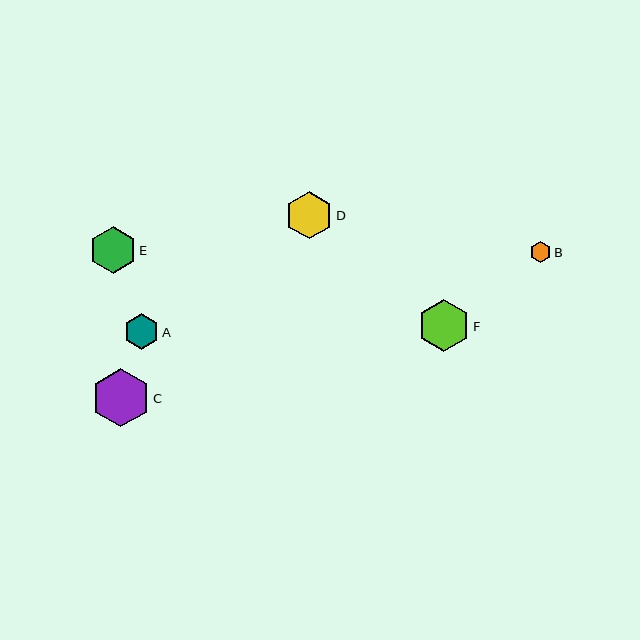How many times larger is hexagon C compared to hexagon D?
Hexagon C is approximately 1.2 times the size of hexagon D.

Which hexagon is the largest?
Hexagon C is the largest with a size of approximately 58 pixels.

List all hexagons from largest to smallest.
From largest to smallest: C, F, D, E, A, B.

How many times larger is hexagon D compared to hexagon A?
Hexagon D is approximately 1.3 times the size of hexagon A.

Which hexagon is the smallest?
Hexagon B is the smallest with a size of approximately 21 pixels.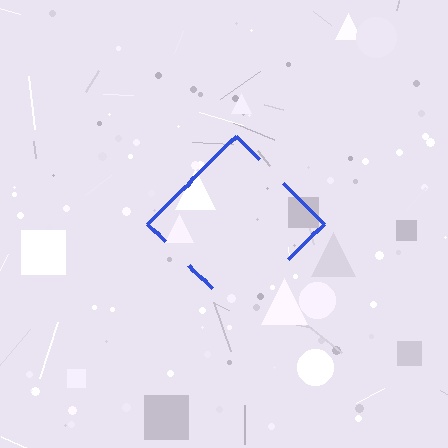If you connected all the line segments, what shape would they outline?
They would outline a diamond.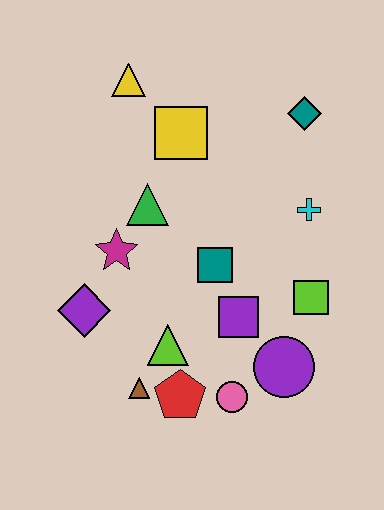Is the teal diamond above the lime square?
Yes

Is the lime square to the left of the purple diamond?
No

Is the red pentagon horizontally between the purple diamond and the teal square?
Yes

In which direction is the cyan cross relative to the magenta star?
The cyan cross is to the right of the magenta star.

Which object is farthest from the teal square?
The yellow triangle is farthest from the teal square.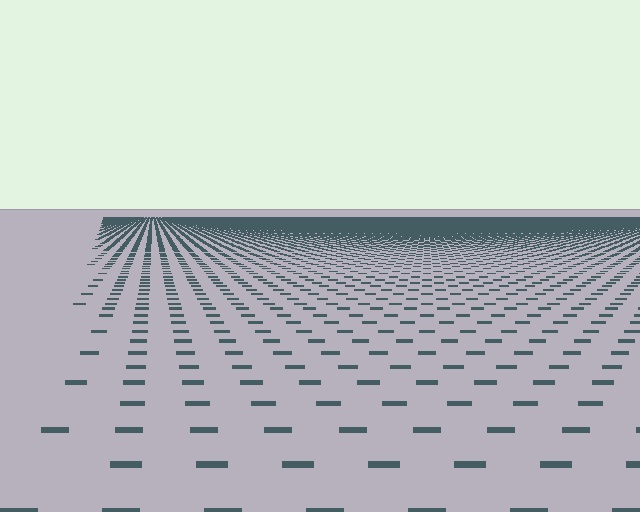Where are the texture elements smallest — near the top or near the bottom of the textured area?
Near the top.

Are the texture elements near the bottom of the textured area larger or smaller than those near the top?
Larger. Near the bottom, elements are closer to the viewer and appear at a bigger on-screen size.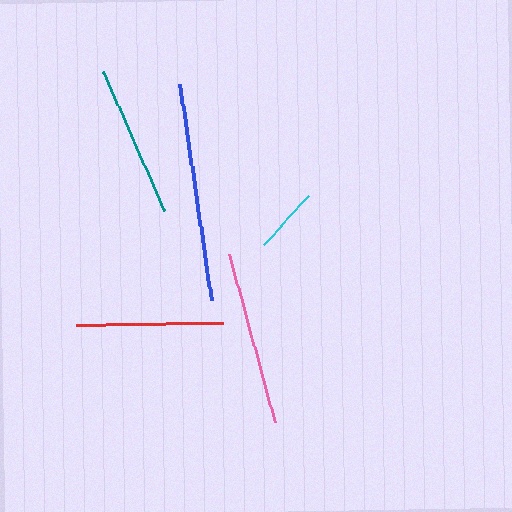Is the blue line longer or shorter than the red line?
The blue line is longer than the red line.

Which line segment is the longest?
The blue line is the longest at approximately 218 pixels.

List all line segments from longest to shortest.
From longest to shortest: blue, pink, teal, red, cyan.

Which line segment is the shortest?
The cyan line is the shortest at approximately 66 pixels.